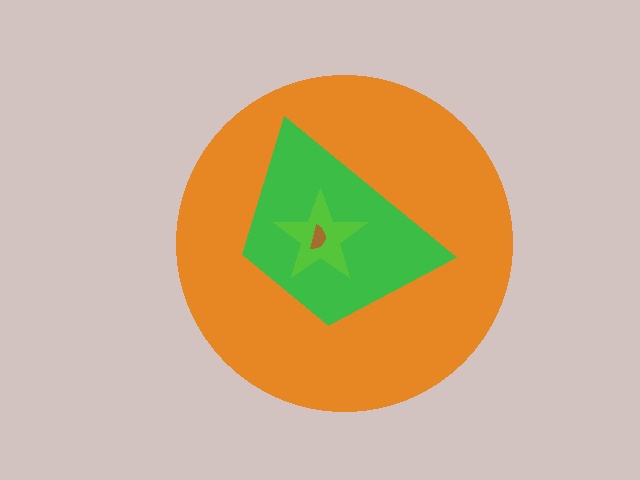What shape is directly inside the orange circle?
The green trapezoid.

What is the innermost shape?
The brown semicircle.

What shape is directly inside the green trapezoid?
The lime star.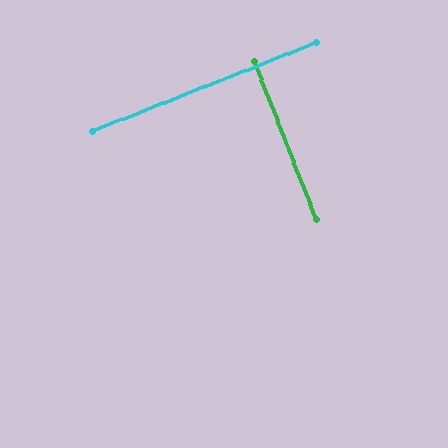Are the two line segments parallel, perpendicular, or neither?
Perpendicular — they meet at approximately 90°.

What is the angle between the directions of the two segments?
Approximately 90 degrees.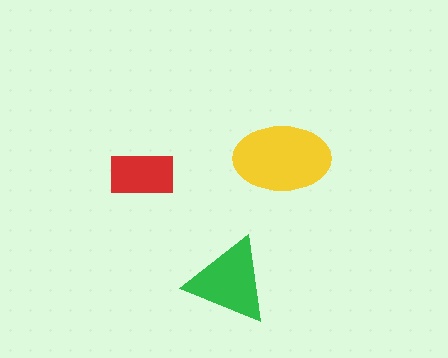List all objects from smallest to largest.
The red rectangle, the green triangle, the yellow ellipse.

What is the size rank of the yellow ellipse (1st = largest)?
1st.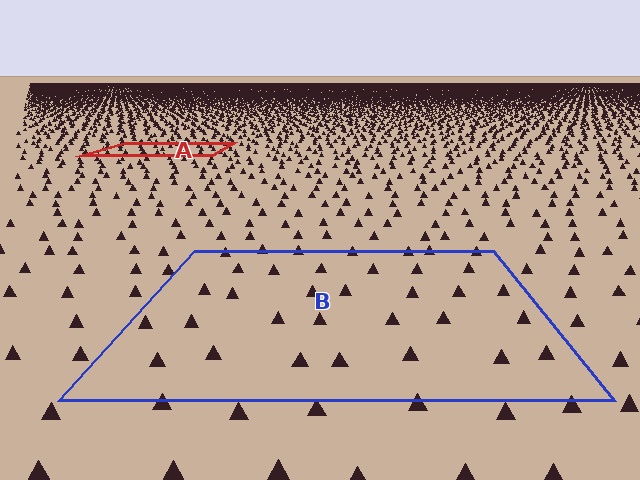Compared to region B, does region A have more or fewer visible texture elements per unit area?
Region A has more texture elements per unit area — they are packed more densely because it is farther away.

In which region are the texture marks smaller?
The texture marks are smaller in region A, because it is farther away.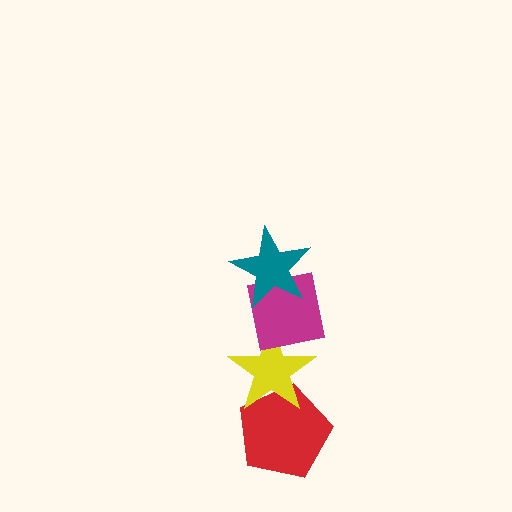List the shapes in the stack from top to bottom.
From top to bottom: the teal star, the magenta square, the yellow star, the red pentagon.